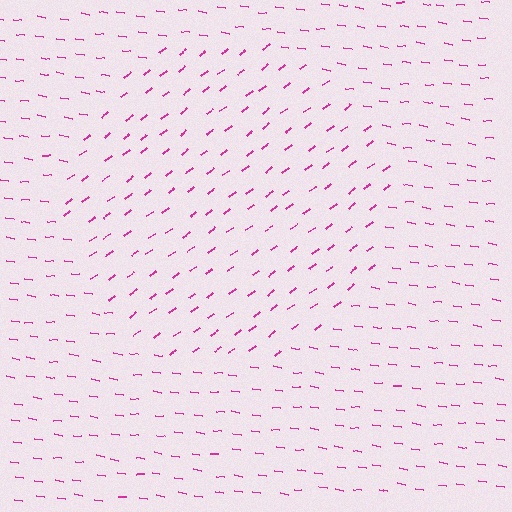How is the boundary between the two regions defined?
The boundary is defined purely by a change in line orientation (approximately 45 degrees difference). All lines are the same color and thickness.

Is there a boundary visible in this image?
Yes, there is a texture boundary formed by a change in line orientation.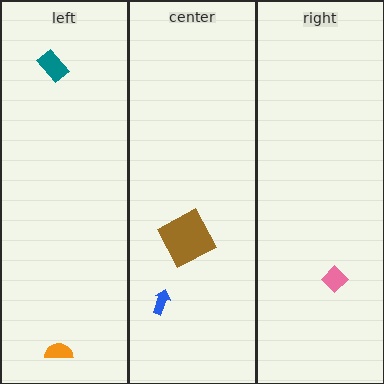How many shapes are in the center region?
2.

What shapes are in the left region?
The orange semicircle, the teal rectangle.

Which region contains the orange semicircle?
The left region.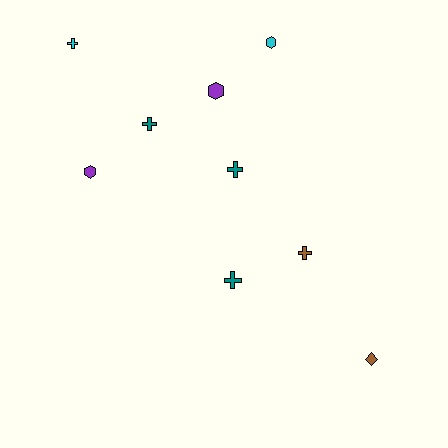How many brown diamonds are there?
There is 1 brown diamond.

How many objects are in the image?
There are 9 objects.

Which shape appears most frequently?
Cross, with 5 objects.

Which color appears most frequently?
Teal, with 3 objects.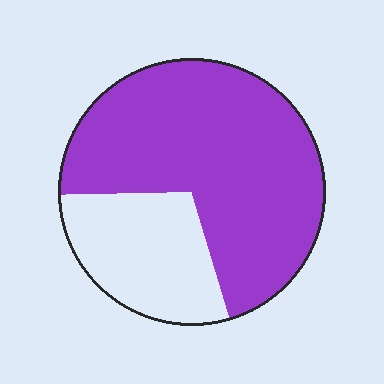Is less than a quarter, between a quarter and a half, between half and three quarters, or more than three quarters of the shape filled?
Between half and three quarters.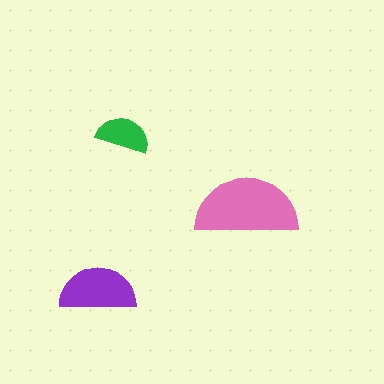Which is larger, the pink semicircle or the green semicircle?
The pink one.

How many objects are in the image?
There are 3 objects in the image.